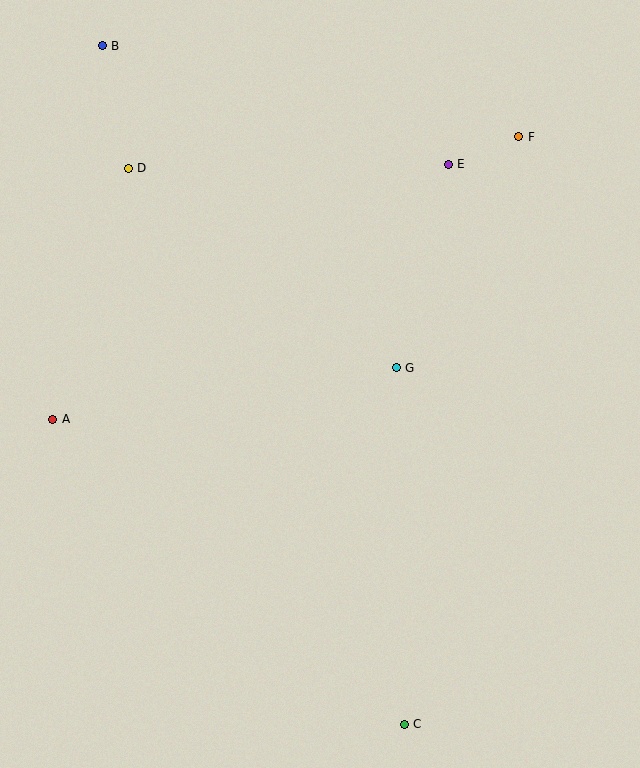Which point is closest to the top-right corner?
Point F is closest to the top-right corner.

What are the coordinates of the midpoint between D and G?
The midpoint between D and G is at (262, 268).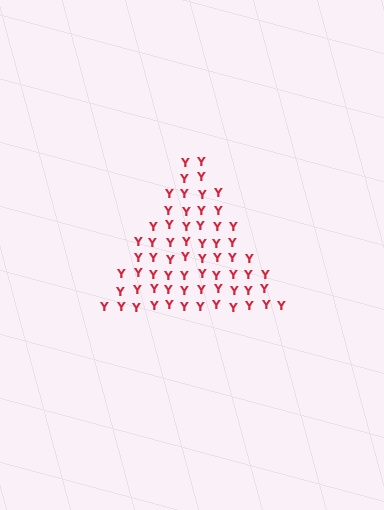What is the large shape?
The large shape is a triangle.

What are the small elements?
The small elements are letter Y's.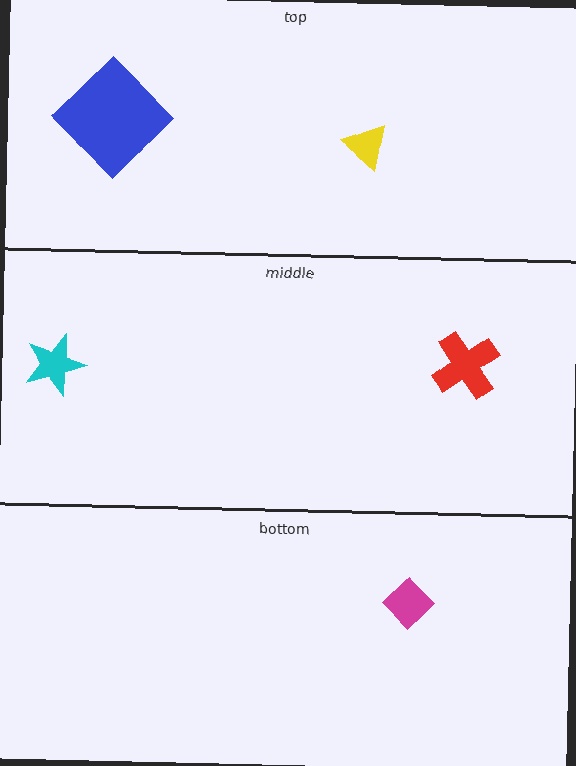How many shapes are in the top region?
2.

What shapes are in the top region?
The yellow triangle, the blue diamond.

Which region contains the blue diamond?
The top region.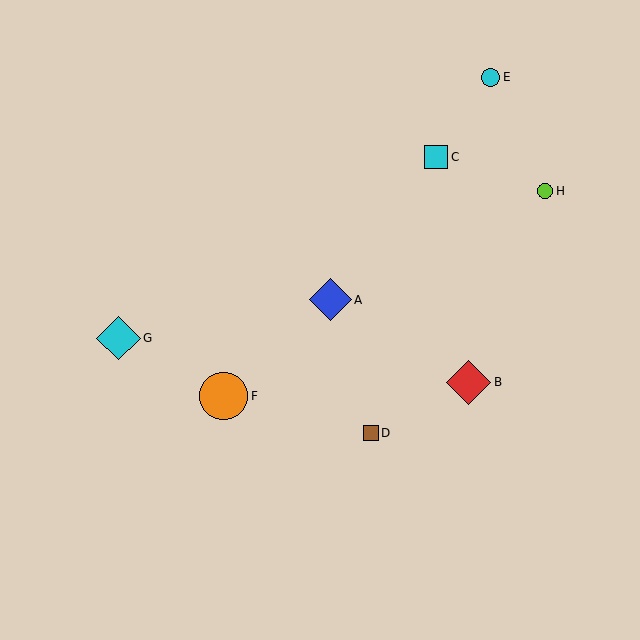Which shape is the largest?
The orange circle (labeled F) is the largest.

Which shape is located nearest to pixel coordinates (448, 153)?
The cyan square (labeled C) at (436, 157) is nearest to that location.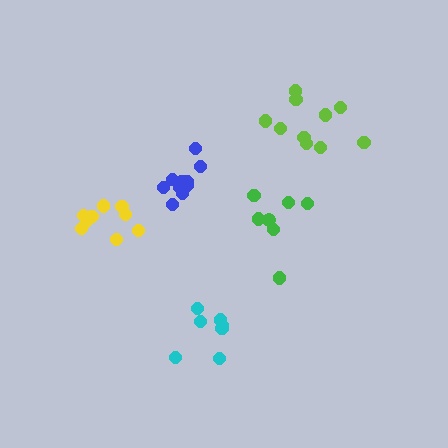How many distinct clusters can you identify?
There are 5 distinct clusters.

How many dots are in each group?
Group 1: 11 dots, Group 2: 10 dots, Group 3: 9 dots, Group 4: 7 dots, Group 5: 7 dots (44 total).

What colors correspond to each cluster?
The clusters are colored: blue, lime, yellow, green, cyan.